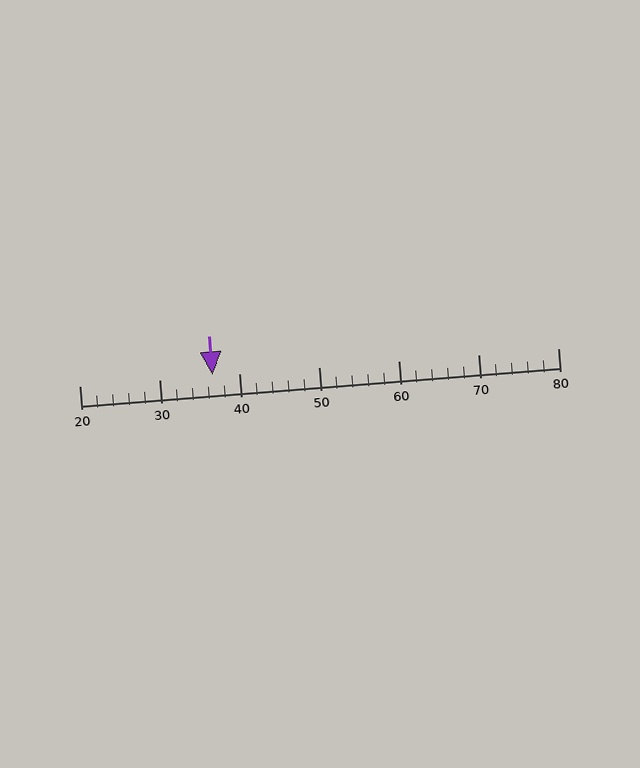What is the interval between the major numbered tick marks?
The major tick marks are spaced 10 units apart.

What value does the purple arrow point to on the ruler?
The purple arrow points to approximately 37.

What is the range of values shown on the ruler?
The ruler shows values from 20 to 80.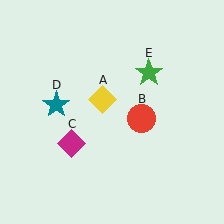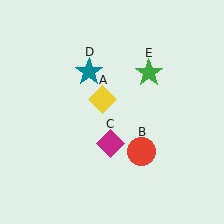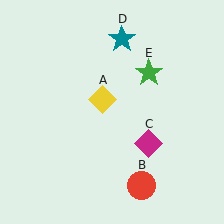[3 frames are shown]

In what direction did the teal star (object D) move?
The teal star (object D) moved up and to the right.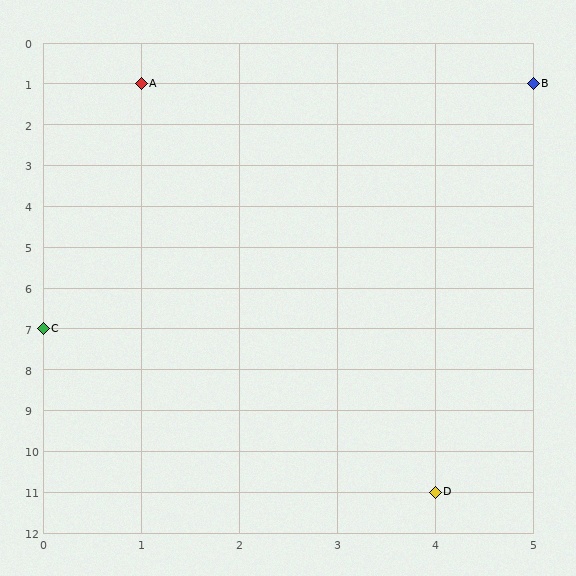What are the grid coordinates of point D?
Point D is at grid coordinates (4, 11).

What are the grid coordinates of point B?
Point B is at grid coordinates (5, 1).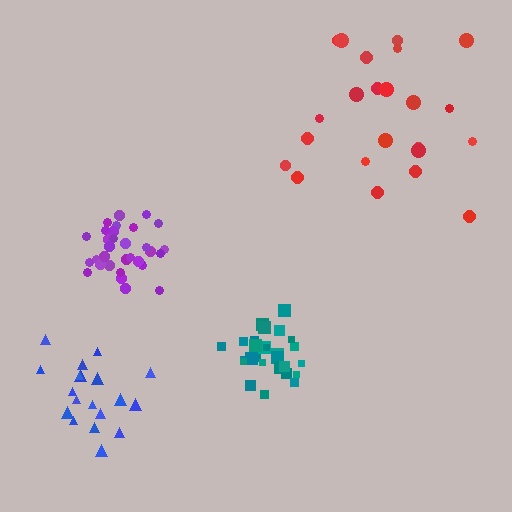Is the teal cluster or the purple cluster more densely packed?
Teal.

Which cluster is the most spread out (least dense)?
Red.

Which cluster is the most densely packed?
Teal.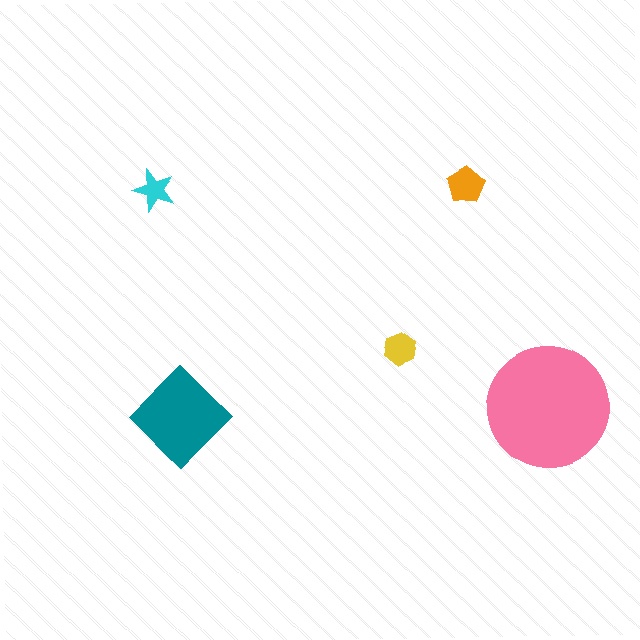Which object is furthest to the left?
The cyan star is leftmost.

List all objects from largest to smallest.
The pink circle, the teal diamond, the orange pentagon, the yellow hexagon, the cyan star.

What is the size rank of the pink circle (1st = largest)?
1st.